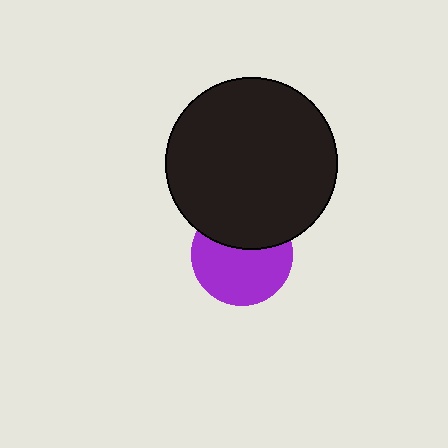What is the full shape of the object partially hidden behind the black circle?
The partially hidden object is a purple circle.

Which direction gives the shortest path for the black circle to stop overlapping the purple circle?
Moving up gives the shortest separation.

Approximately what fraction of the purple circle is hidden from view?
Roughly 38% of the purple circle is hidden behind the black circle.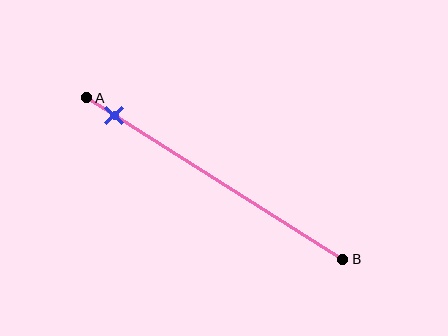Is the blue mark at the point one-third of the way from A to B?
No, the mark is at about 10% from A, not at the 33% one-third point.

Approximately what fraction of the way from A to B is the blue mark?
The blue mark is approximately 10% of the way from A to B.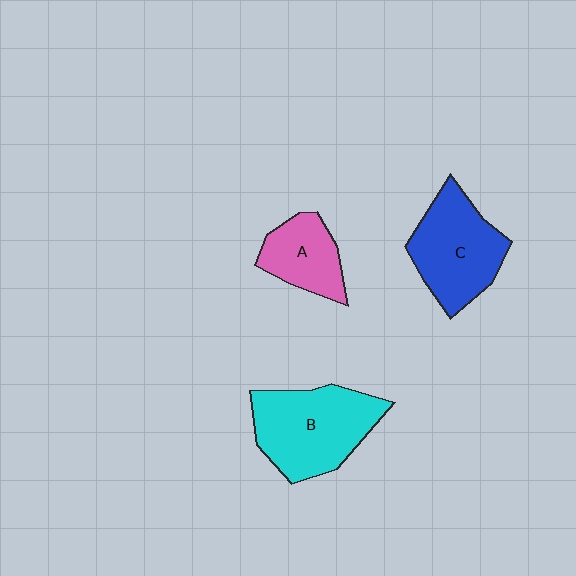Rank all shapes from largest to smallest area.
From largest to smallest: B (cyan), C (blue), A (pink).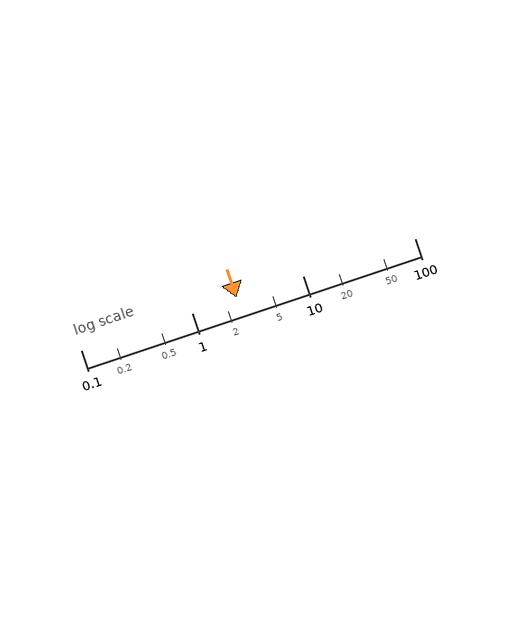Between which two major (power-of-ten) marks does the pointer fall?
The pointer is between 1 and 10.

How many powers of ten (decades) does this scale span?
The scale spans 3 decades, from 0.1 to 100.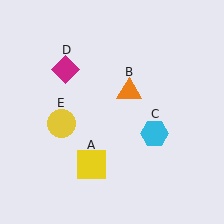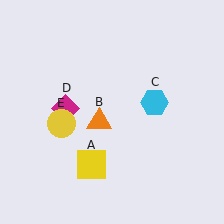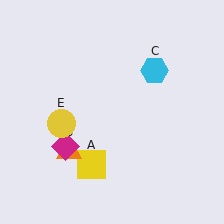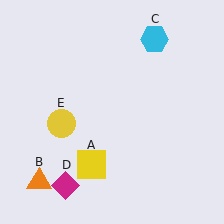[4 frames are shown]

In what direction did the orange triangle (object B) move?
The orange triangle (object B) moved down and to the left.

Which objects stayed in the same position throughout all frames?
Yellow square (object A) and yellow circle (object E) remained stationary.